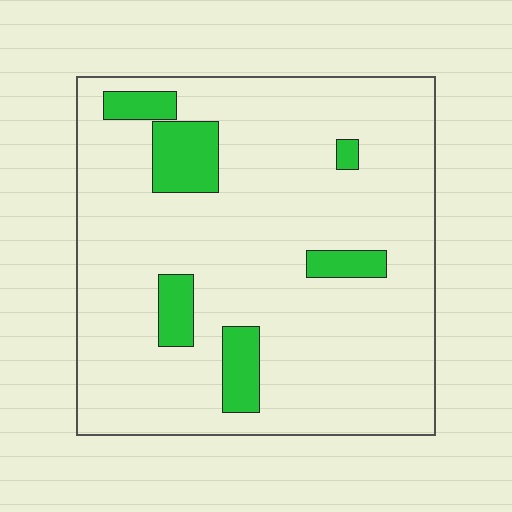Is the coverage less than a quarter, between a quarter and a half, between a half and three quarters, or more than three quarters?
Less than a quarter.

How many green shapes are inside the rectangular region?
6.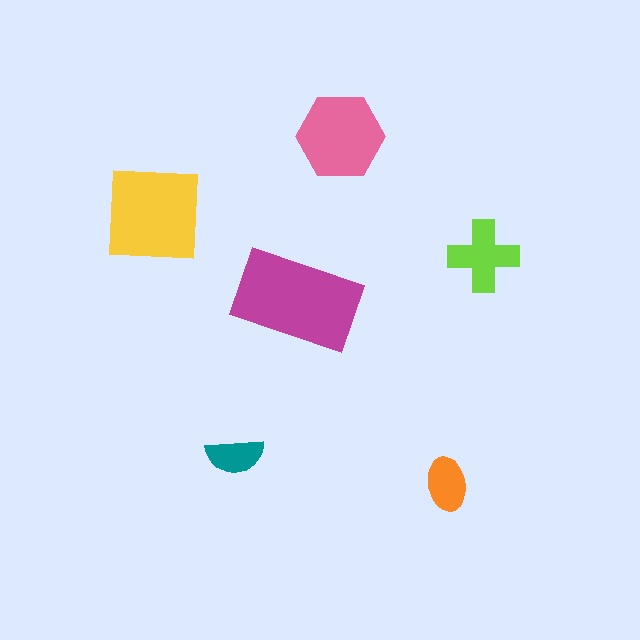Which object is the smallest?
The teal semicircle.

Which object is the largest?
The magenta rectangle.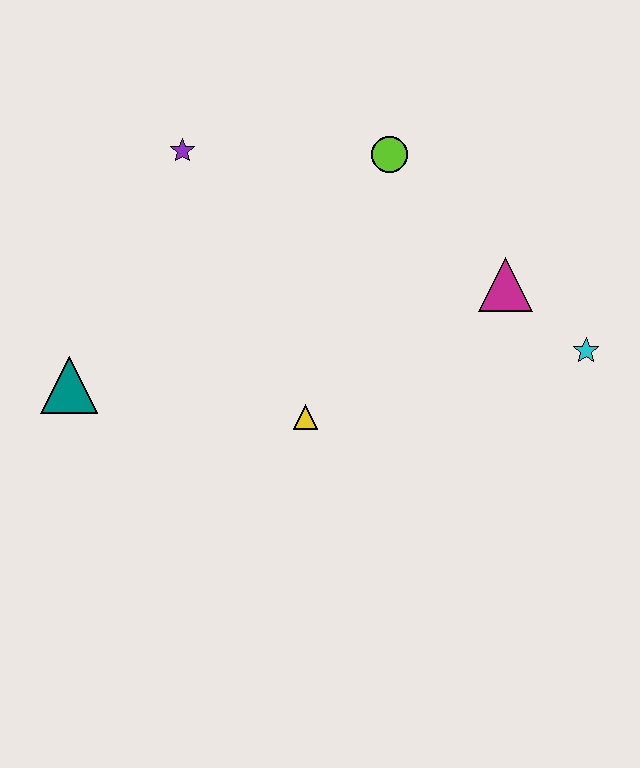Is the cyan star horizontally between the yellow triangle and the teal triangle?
No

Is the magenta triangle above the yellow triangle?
Yes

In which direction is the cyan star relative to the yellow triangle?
The cyan star is to the right of the yellow triangle.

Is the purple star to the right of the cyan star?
No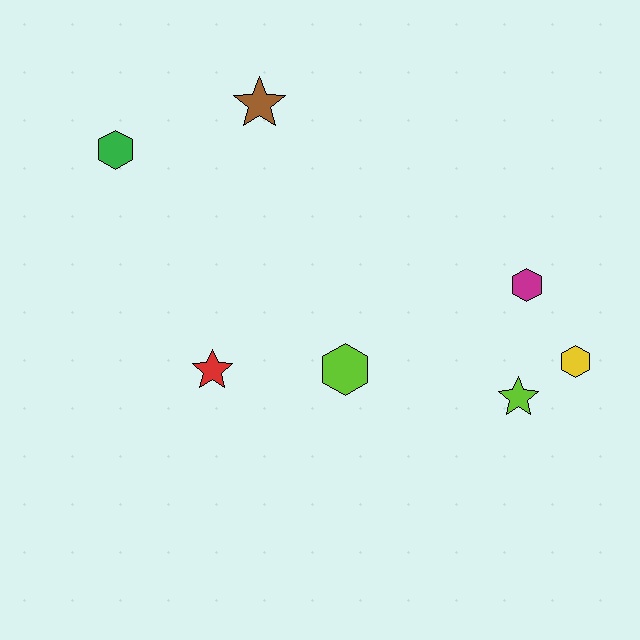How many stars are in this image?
There are 3 stars.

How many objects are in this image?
There are 7 objects.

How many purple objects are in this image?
There are no purple objects.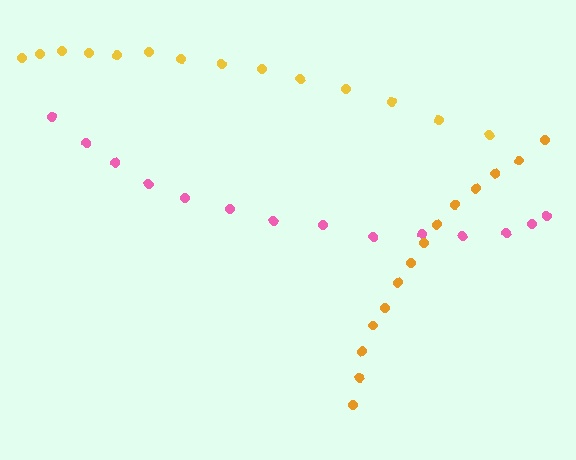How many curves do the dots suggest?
There are 3 distinct paths.